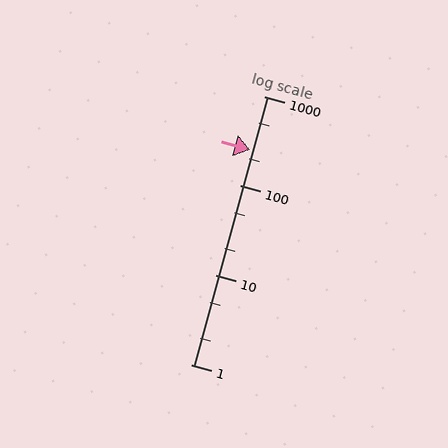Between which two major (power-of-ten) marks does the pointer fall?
The pointer is between 100 and 1000.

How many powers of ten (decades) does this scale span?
The scale spans 3 decades, from 1 to 1000.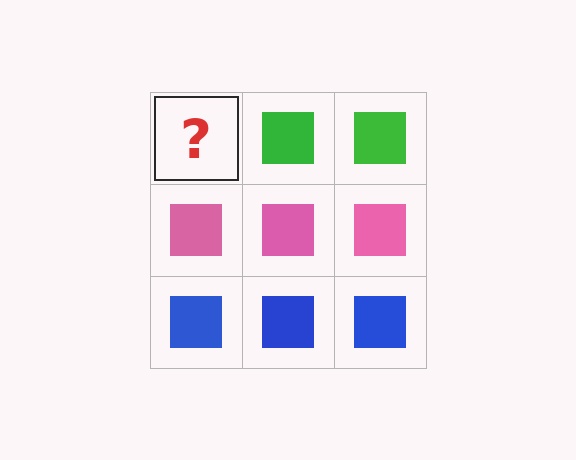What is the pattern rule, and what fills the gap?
The rule is that each row has a consistent color. The gap should be filled with a green square.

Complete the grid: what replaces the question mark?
The question mark should be replaced with a green square.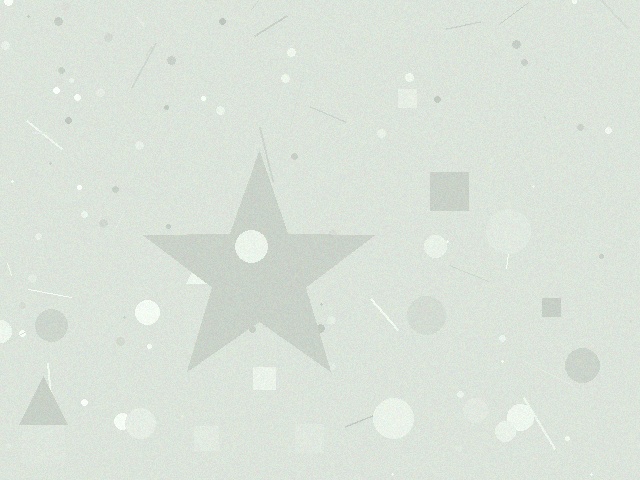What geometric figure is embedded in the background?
A star is embedded in the background.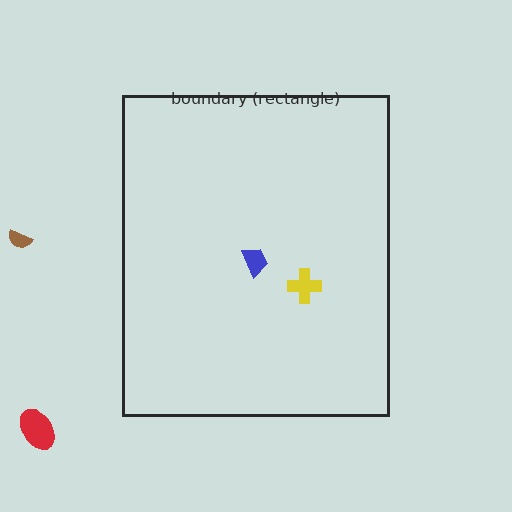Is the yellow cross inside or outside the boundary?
Inside.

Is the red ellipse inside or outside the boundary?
Outside.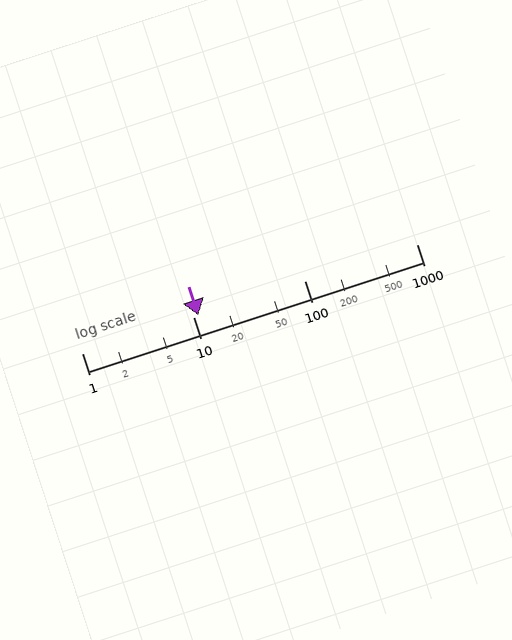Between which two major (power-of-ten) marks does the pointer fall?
The pointer is between 10 and 100.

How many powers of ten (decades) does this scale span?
The scale spans 3 decades, from 1 to 1000.